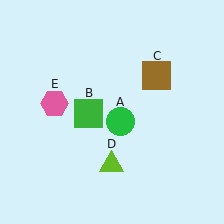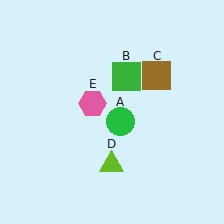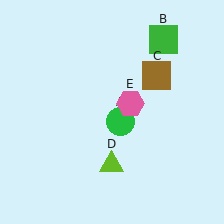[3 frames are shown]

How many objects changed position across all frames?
2 objects changed position: green square (object B), pink hexagon (object E).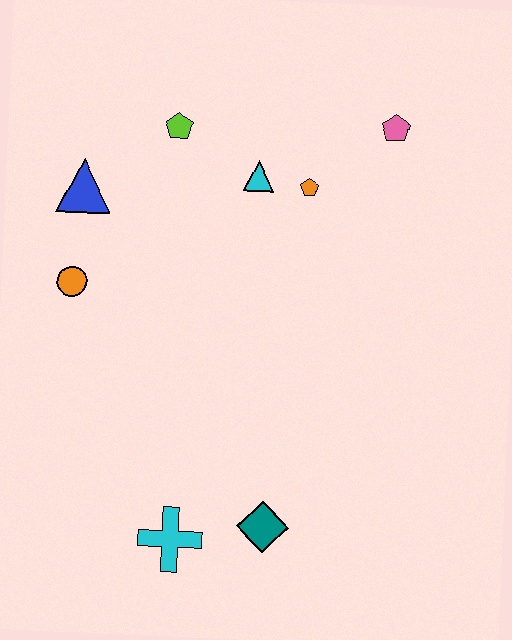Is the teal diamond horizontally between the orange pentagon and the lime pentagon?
Yes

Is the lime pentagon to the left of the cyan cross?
Yes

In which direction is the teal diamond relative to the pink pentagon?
The teal diamond is below the pink pentagon.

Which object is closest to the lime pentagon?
The cyan triangle is closest to the lime pentagon.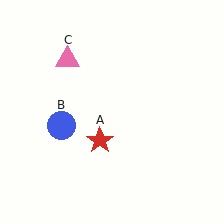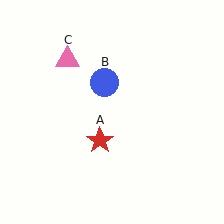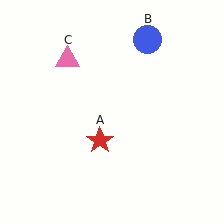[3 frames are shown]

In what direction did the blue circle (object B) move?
The blue circle (object B) moved up and to the right.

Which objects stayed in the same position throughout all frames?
Red star (object A) and pink triangle (object C) remained stationary.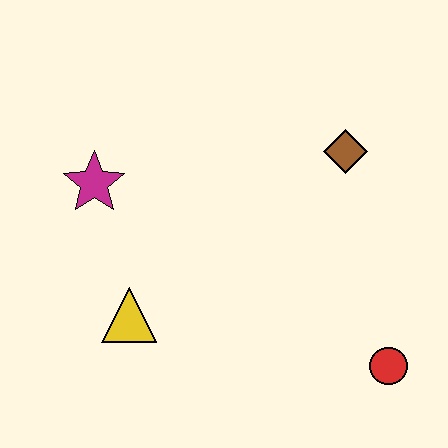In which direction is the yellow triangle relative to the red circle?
The yellow triangle is to the left of the red circle.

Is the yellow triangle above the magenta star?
No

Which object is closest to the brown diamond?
The red circle is closest to the brown diamond.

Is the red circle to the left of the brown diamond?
No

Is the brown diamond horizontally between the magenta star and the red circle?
Yes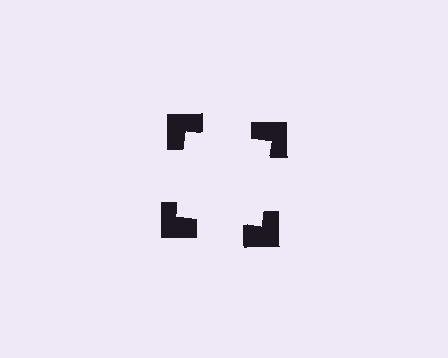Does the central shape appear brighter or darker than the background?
It typically appears slightly brighter than the background, even though no actual brightness change is drawn.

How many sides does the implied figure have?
4 sides.